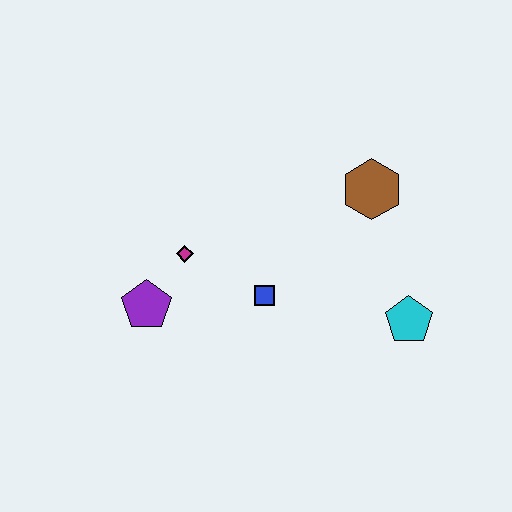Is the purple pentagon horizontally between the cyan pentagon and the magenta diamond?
No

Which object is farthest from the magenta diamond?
The cyan pentagon is farthest from the magenta diamond.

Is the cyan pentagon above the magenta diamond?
No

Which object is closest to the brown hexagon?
The cyan pentagon is closest to the brown hexagon.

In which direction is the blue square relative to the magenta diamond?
The blue square is to the right of the magenta diamond.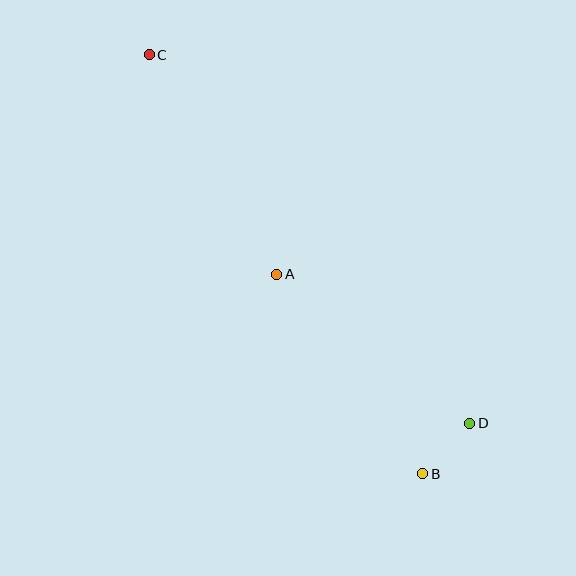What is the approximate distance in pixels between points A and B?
The distance between A and B is approximately 247 pixels.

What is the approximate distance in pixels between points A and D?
The distance between A and D is approximately 244 pixels.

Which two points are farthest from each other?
Points B and C are farthest from each other.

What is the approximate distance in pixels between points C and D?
The distance between C and D is approximately 488 pixels.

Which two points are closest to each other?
Points B and D are closest to each other.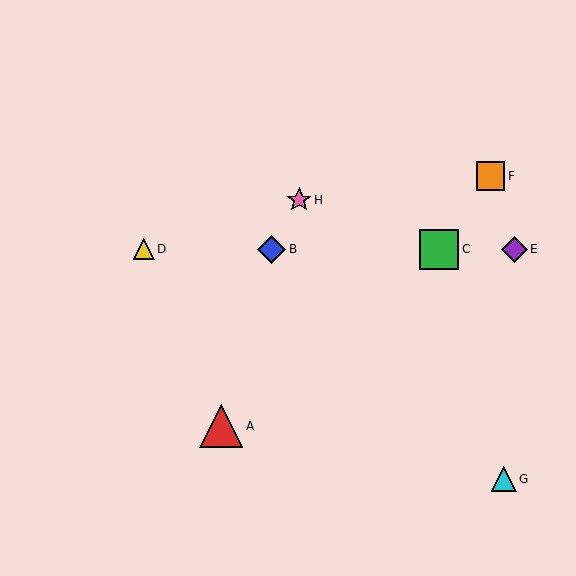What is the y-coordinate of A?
Object A is at y≈426.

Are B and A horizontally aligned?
No, B is at y≈249 and A is at y≈426.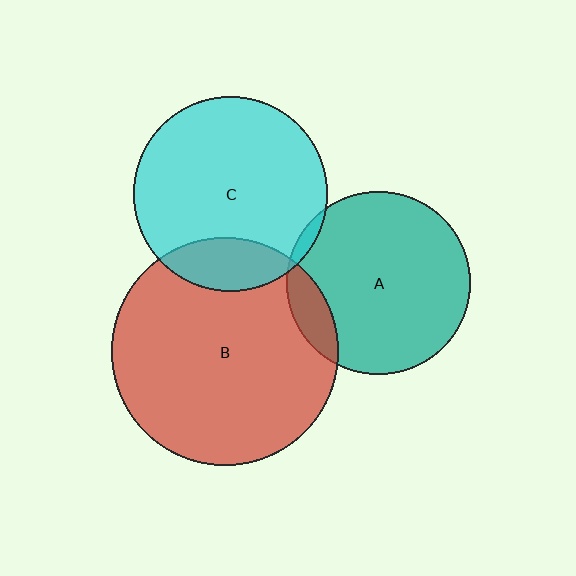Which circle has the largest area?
Circle B (red).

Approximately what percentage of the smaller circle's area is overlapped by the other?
Approximately 15%.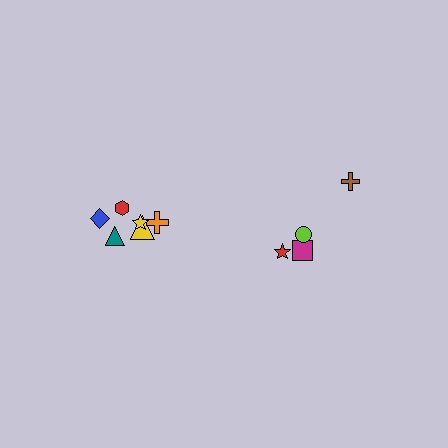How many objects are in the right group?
There are 4 objects.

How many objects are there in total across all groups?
There are 10 objects.